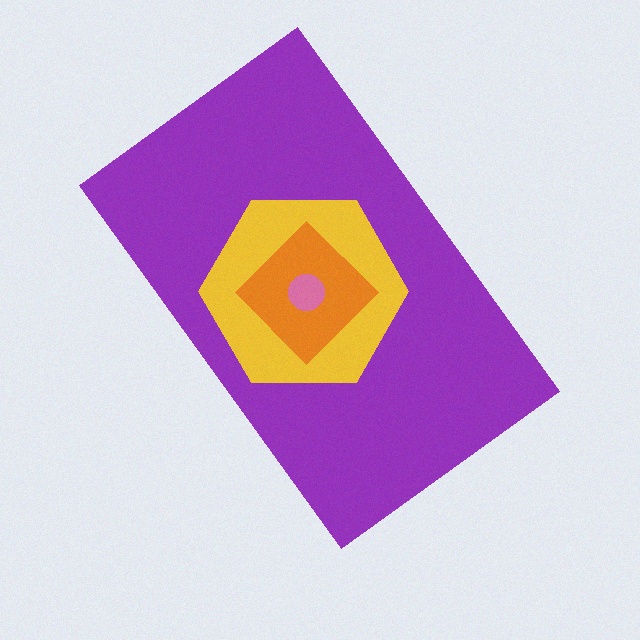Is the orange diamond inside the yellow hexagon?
Yes.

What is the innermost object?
The pink circle.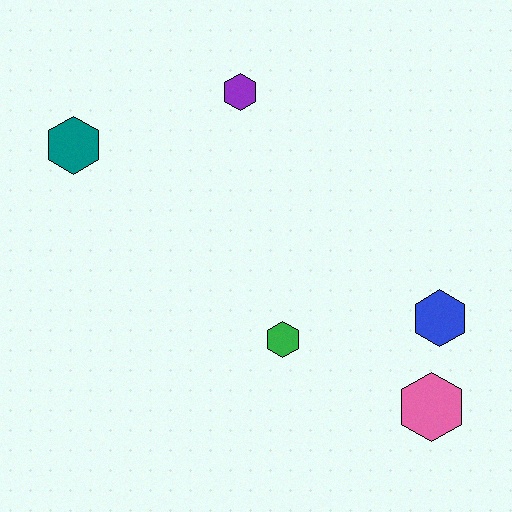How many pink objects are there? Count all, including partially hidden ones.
There is 1 pink object.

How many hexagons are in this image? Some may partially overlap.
There are 5 hexagons.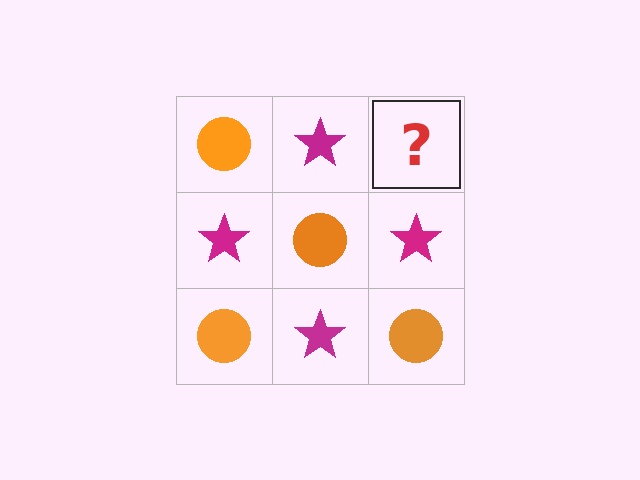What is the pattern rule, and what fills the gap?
The rule is that it alternates orange circle and magenta star in a checkerboard pattern. The gap should be filled with an orange circle.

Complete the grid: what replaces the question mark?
The question mark should be replaced with an orange circle.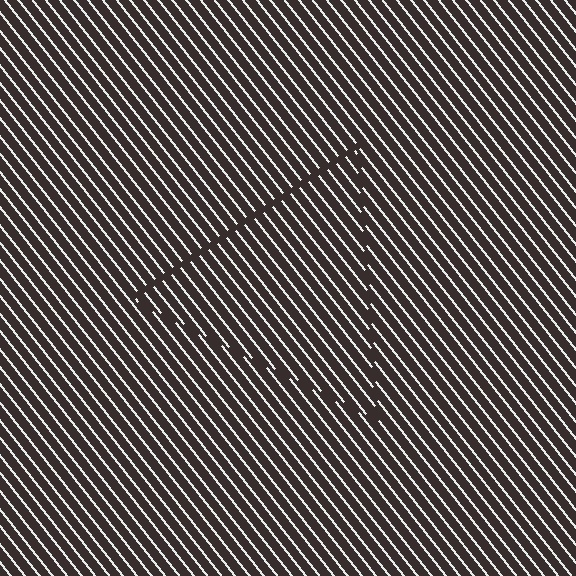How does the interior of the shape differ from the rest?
The interior of the shape contains the same grating, shifted by half a period — the contour is defined by the phase discontinuity where line-ends from the inner and outer gratings abut.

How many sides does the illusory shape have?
3 sides — the line-ends trace a triangle.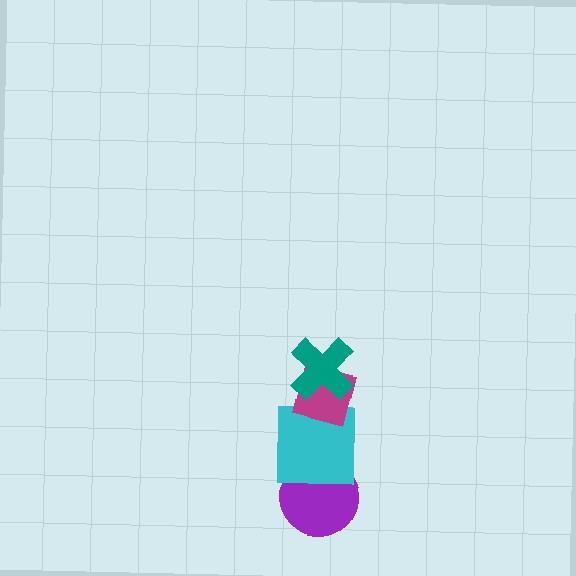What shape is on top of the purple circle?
The cyan square is on top of the purple circle.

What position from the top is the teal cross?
The teal cross is 1st from the top.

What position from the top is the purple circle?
The purple circle is 4th from the top.